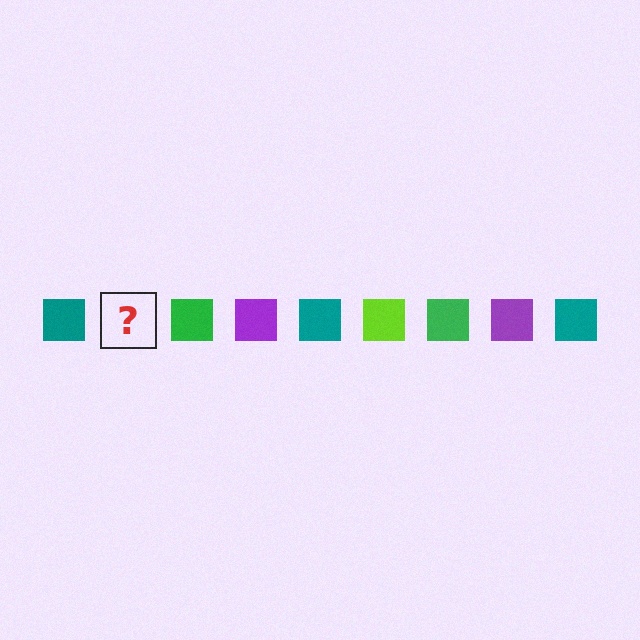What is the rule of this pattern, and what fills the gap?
The rule is that the pattern cycles through teal, lime, green, purple squares. The gap should be filled with a lime square.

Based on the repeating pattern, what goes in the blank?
The blank should be a lime square.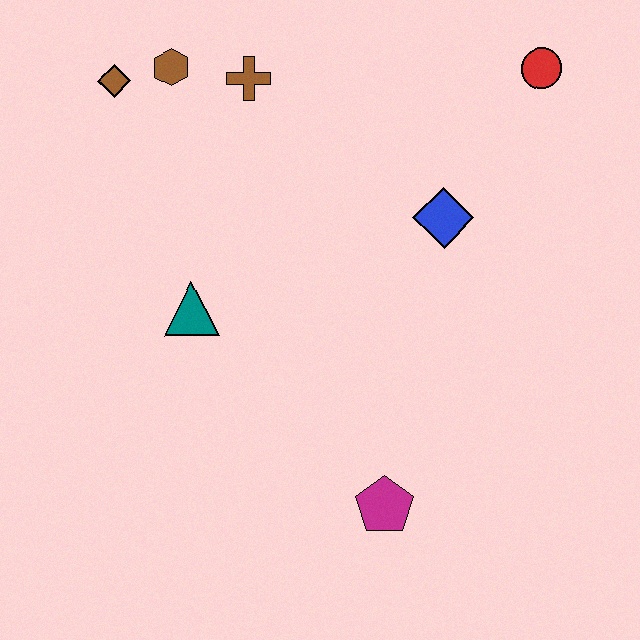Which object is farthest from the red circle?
The magenta pentagon is farthest from the red circle.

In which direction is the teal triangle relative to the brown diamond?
The teal triangle is below the brown diamond.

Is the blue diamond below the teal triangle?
No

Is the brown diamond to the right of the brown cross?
No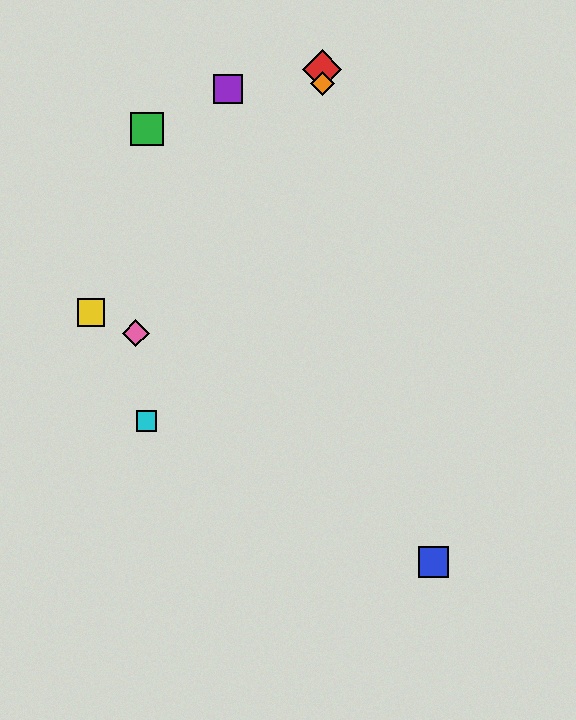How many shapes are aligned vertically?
2 shapes (the red diamond, the orange diamond) are aligned vertically.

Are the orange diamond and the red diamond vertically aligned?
Yes, both are at x≈322.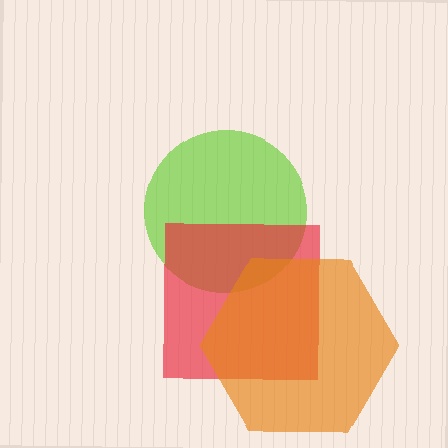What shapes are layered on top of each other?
The layered shapes are: a lime circle, a red square, an orange hexagon.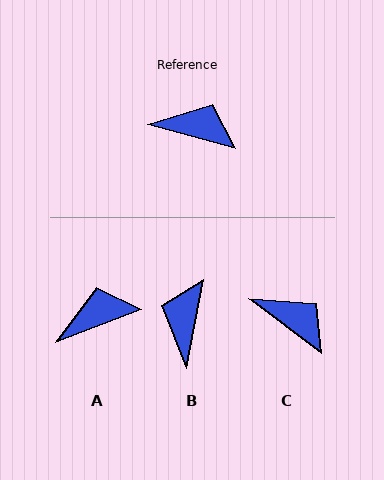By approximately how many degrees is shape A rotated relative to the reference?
Approximately 36 degrees counter-clockwise.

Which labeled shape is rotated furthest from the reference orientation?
B, about 95 degrees away.